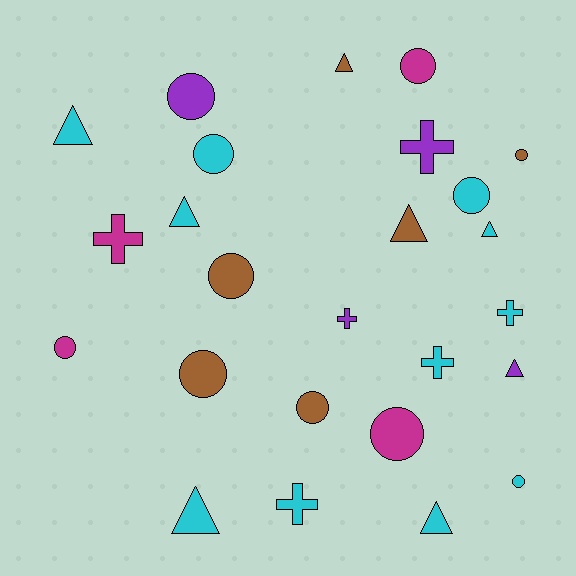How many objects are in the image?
There are 25 objects.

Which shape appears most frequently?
Circle, with 11 objects.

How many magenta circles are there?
There are 3 magenta circles.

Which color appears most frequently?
Cyan, with 11 objects.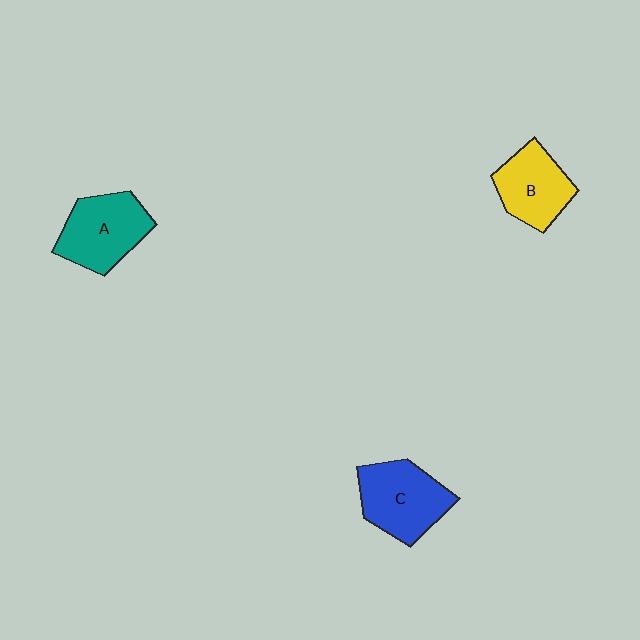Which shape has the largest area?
Shape C (blue).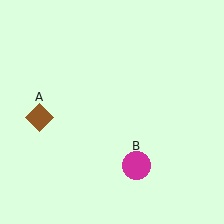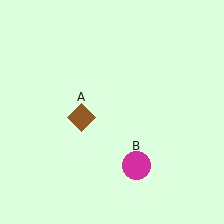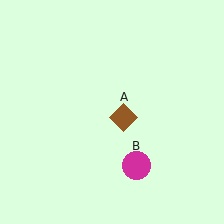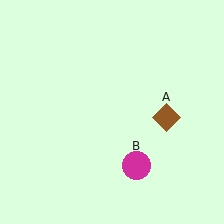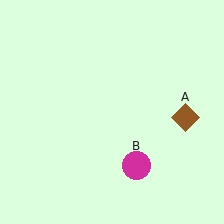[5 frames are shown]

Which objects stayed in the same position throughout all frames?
Magenta circle (object B) remained stationary.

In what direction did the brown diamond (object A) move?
The brown diamond (object A) moved right.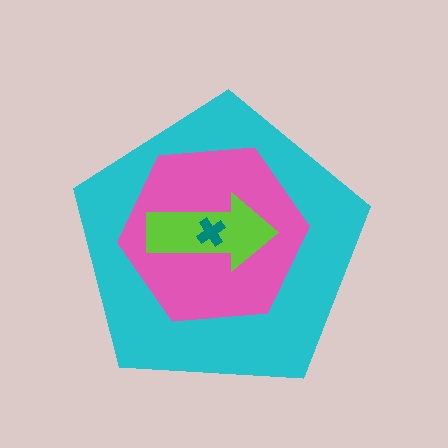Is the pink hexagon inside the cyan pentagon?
Yes.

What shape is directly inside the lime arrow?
The teal cross.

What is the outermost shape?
The cyan pentagon.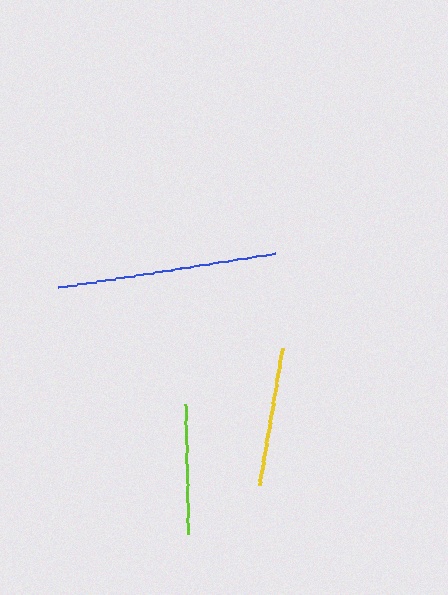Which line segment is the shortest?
The lime line is the shortest at approximately 130 pixels.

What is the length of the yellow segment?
The yellow segment is approximately 140 pixels long.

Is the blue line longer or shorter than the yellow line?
The blue line is longer than the yellow line.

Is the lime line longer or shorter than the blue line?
The blue line is longer than the lime line.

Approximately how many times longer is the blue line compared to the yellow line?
The blue line is approximately 1.6 times the length of the yellow line.